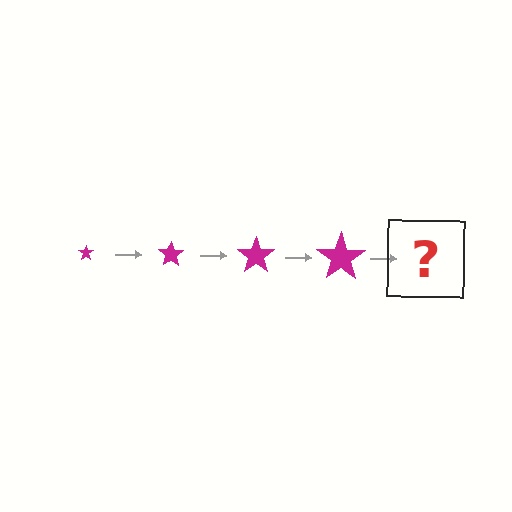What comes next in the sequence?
The next element should be a magenta star, larger than the previous one.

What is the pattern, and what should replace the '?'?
The pattern is that the star gets progressively larger each step. The '?' should be a magenta star, larger than the previous one.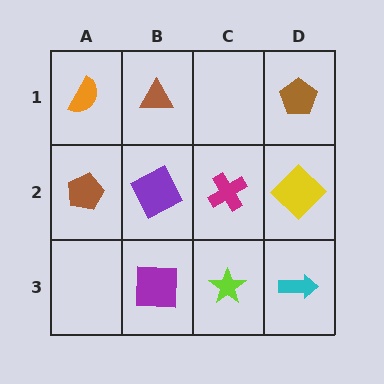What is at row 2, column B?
A purple square.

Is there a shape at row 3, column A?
No, that cell is empty.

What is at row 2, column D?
A yellow diamond.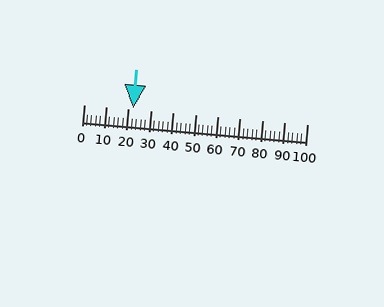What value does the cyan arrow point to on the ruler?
The cyan arrow points to approximately 22.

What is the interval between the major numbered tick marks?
The major tick marks are spaced 10 units apart.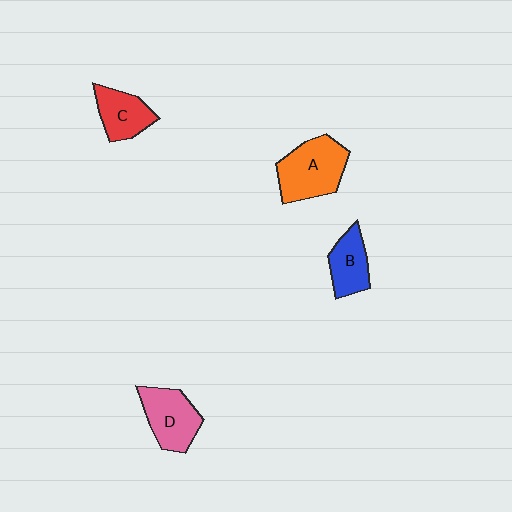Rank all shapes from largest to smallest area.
From largest to smallest: A (orange), D (pink), C (red), B (blue).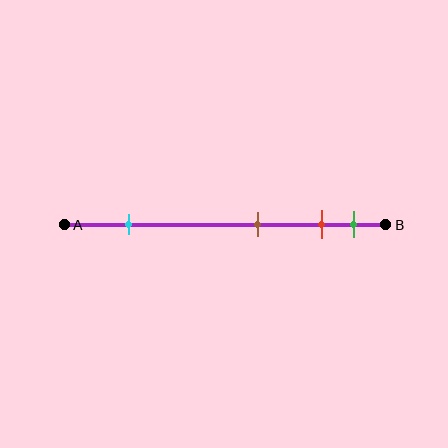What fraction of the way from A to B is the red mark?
The red mark is approximately 80% (0.8) of the way from A to B.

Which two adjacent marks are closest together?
The red and green marks are the closest adjacent pair.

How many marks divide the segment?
There are 4 marks dividing the segment.